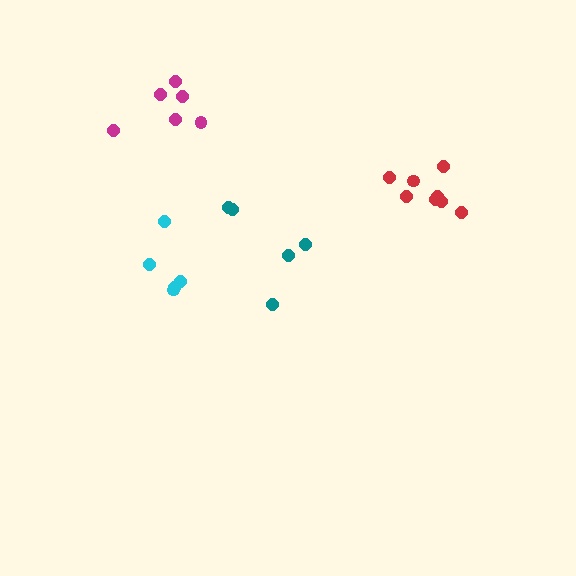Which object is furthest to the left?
The cyan cluster is leftmost.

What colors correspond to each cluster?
The clusters are colored: teal, cyan, red, magenta.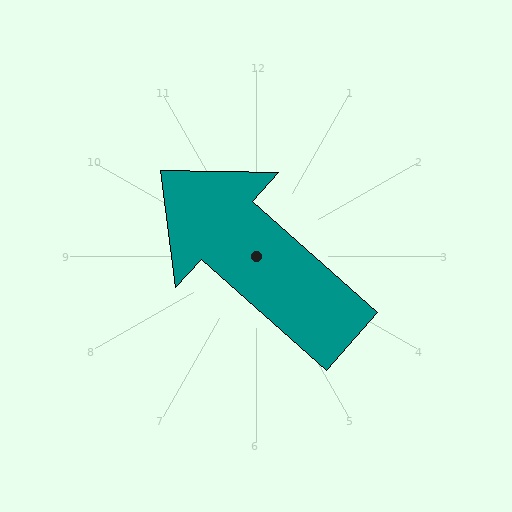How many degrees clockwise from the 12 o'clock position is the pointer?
Approximately 312 degrees.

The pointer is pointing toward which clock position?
Roughly 10 o'clock.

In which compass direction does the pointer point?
Northwest.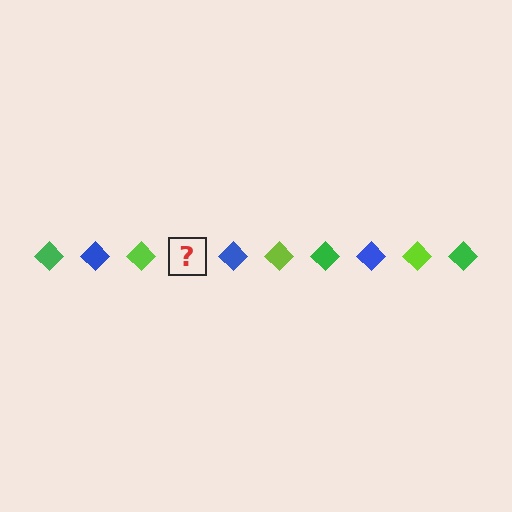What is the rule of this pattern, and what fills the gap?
The rule is that the pattern cycles through green, blue, lime diamonds. The gap should be filled with a green diamond.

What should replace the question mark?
The question mark should be replaced with a green diamond.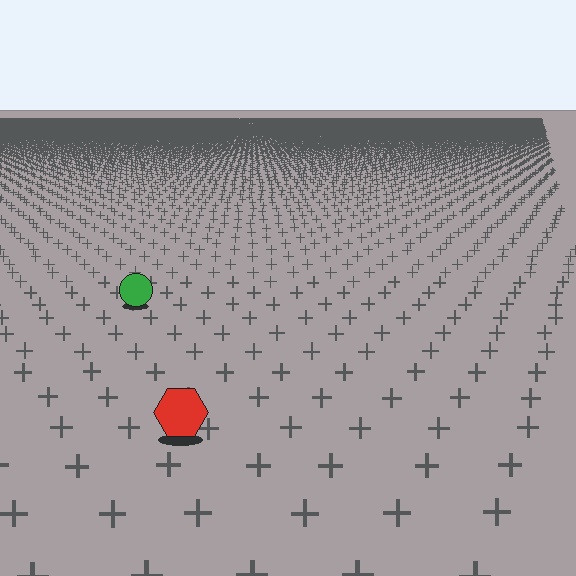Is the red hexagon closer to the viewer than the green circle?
Yes. The red hexagon is closer — you can tell from the texture gradient: the ground texture is coarser near it.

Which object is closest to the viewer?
The red hexagon is closest. The texture marks near it are larger and more spread out.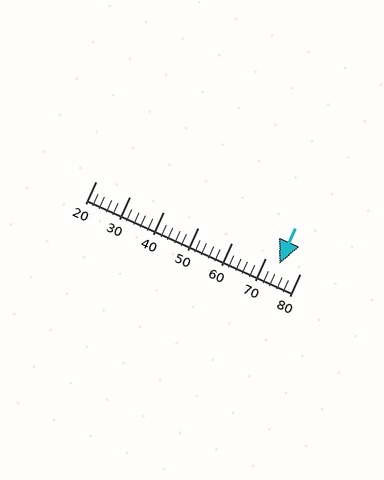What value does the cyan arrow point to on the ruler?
The cyan arrow points to approximately 74.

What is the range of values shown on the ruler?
The ruler shows values from 20 to 80.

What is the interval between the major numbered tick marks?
The major tick marks are spaced 10 units apart.